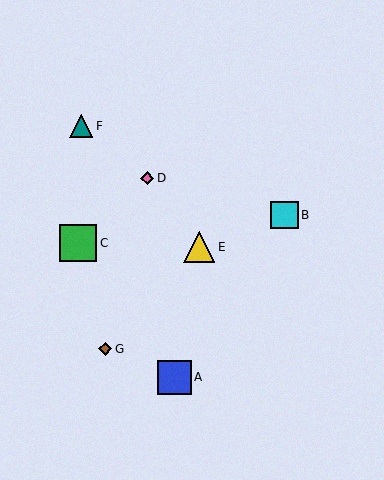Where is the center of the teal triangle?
The center of the teal triangle is at (81, 126).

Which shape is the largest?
The green square (labeled C) is the largest.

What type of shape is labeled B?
Shape B is a cyan square.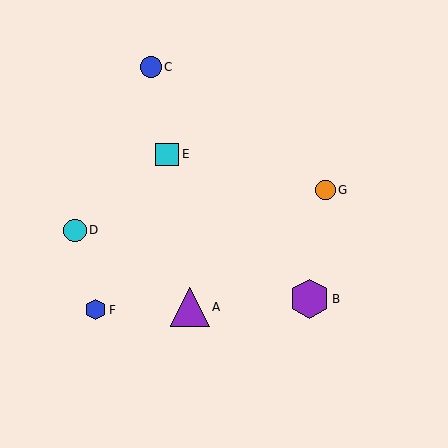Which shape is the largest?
The purple hexagon (labeled B) is the largest.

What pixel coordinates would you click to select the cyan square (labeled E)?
Click at (167, 154) to select the cyan square E.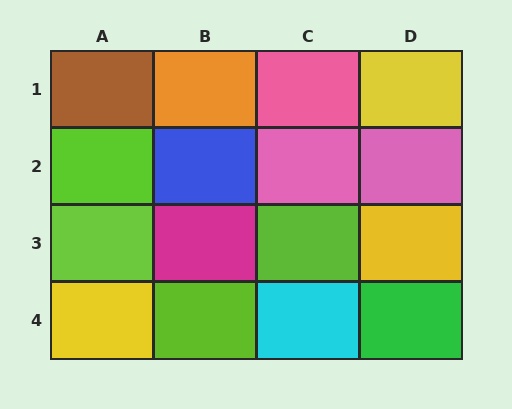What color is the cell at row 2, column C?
Pink.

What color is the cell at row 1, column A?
Brown.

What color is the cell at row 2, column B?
Blue.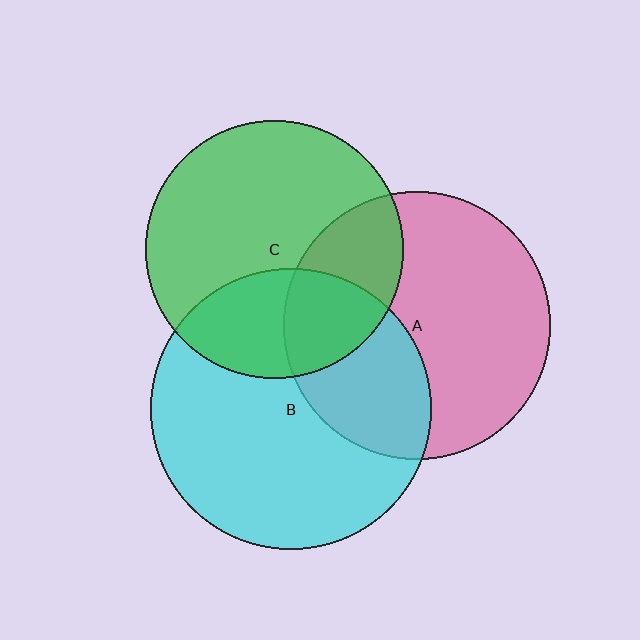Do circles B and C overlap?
Yes.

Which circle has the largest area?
Circle B (cyan).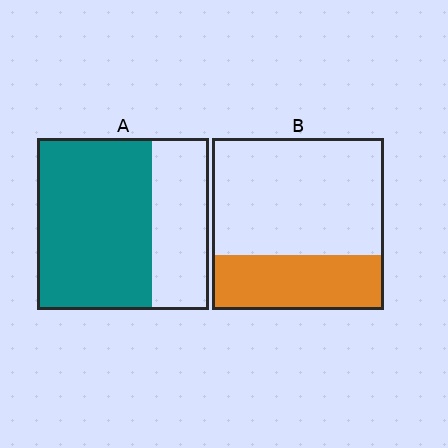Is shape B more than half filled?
No.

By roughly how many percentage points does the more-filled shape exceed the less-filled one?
By roughly 35 percentage points (A over B).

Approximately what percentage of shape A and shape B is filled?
A is approximately 65% and B is approximately 30%.